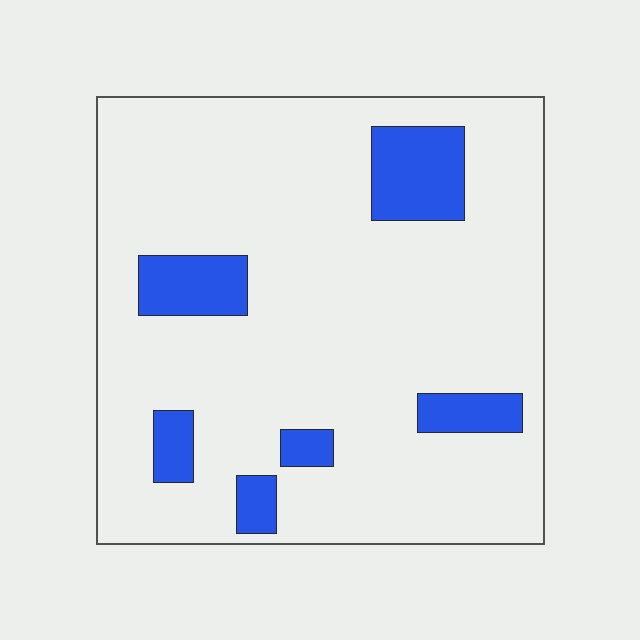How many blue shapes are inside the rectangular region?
6.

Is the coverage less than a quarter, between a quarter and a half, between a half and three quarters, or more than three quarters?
Less than a quarter.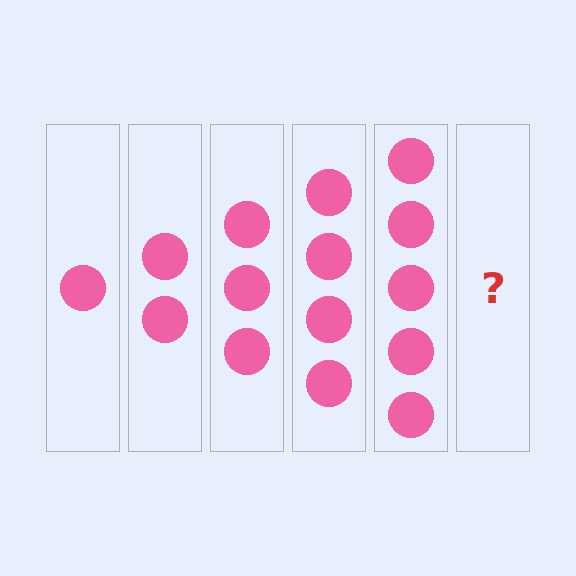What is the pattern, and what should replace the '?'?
The pattern is that each step adds one more circle. The '?' should be 6 circles.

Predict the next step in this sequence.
The next step is 6 circles.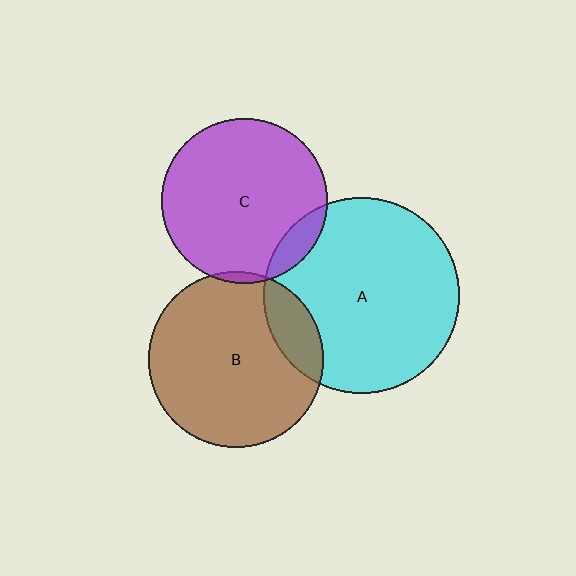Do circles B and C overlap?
Yes.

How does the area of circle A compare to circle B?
Approximately 1.2 times.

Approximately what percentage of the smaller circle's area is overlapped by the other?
Approximately 5%.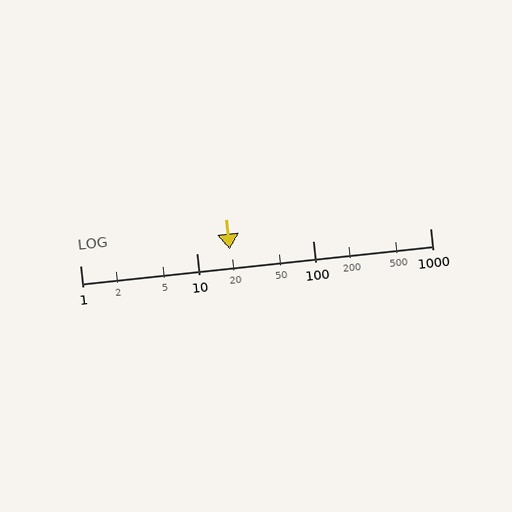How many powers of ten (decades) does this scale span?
The scale spans 3 decades, from 1 to 1000.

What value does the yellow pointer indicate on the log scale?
The pointer indicates approximately 19.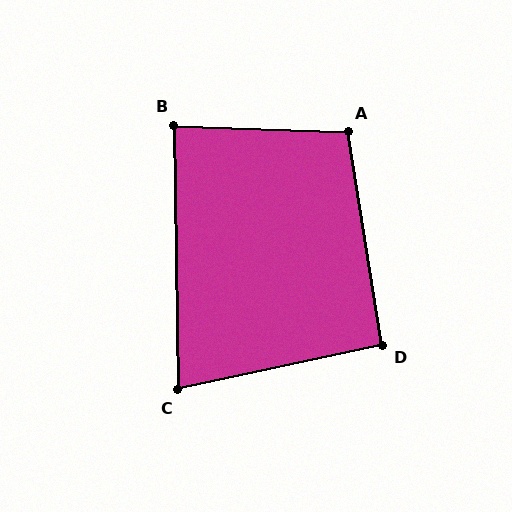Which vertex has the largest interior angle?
A, at approximately 101 degrees.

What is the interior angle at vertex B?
Approximately 87 degrees (approximately right).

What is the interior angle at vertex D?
Approximately 93 degrees (approximately right).